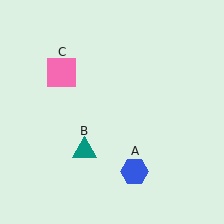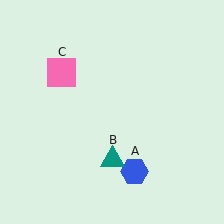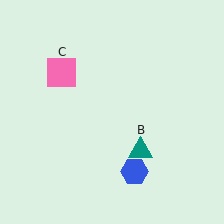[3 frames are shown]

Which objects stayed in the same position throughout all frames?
Blue hexagon (object A) and pink square (object C) remained stationary.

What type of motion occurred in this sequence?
The teal triangle (object B) rotated counterclockwise around the center of the scene.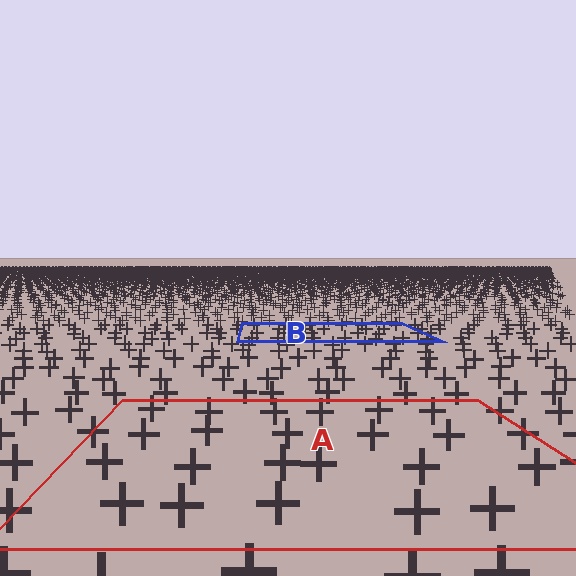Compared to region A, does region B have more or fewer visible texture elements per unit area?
Region B has more texture elements per unit area — they are packed more densely because it is farther away.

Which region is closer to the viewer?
Region A is closer. The texture elements there are larger and more spread out.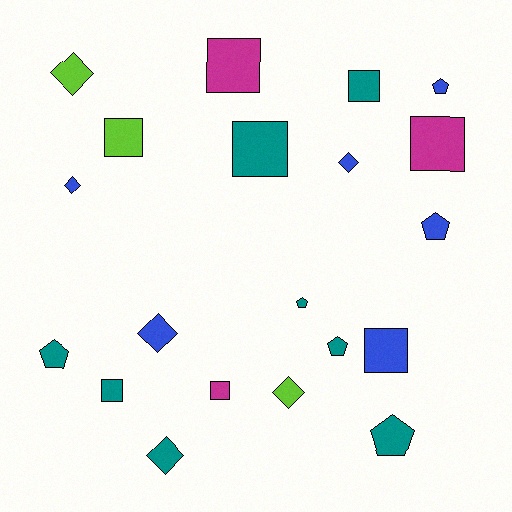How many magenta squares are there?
There are 3 magenta squares.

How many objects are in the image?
There are 20 objects.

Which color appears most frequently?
Teal, with 8 objects.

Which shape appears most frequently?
Square, with 8 objects.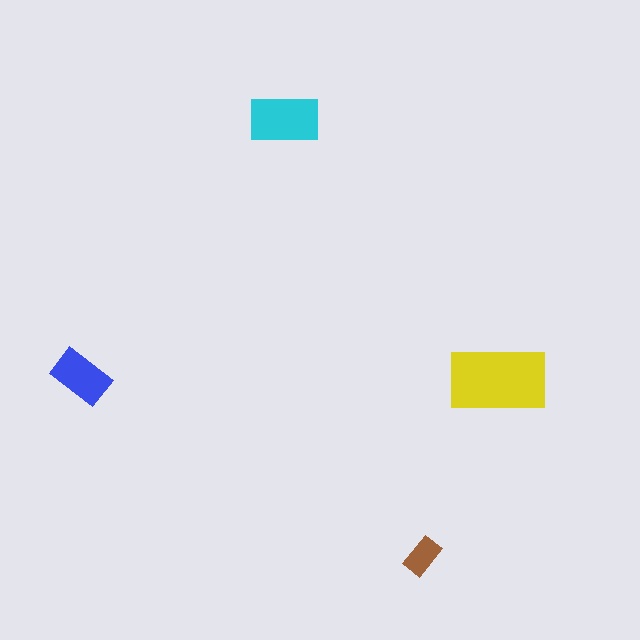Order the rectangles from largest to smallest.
the yellow one, the cyan one, the blue one, the brown one.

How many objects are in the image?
There are 4 objects in the image.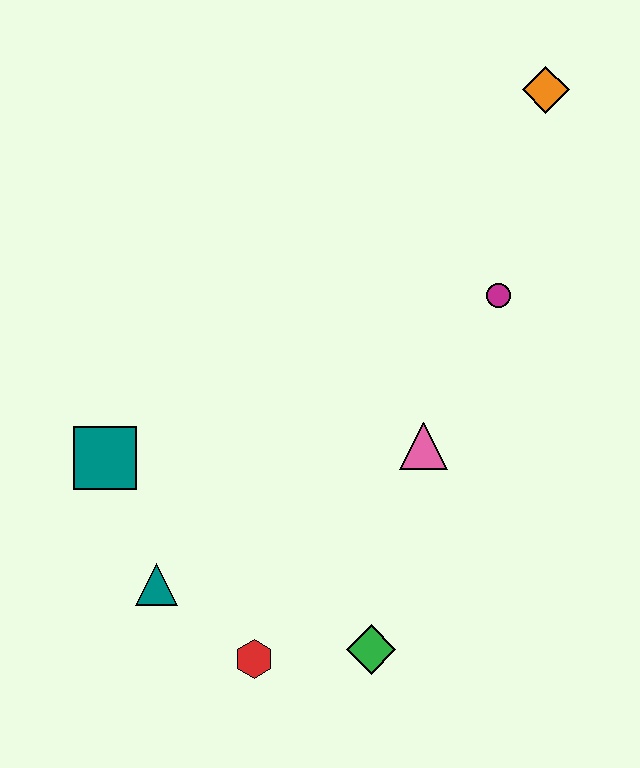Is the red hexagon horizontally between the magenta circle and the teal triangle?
Yes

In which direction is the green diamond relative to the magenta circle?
The green diamond is below the magenta circle.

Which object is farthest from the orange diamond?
The red hexagon is farthest from the orange diamond.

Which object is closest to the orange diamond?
The magenta circle is closest to the orange diamond.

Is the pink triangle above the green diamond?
Yes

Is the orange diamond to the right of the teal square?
Yes